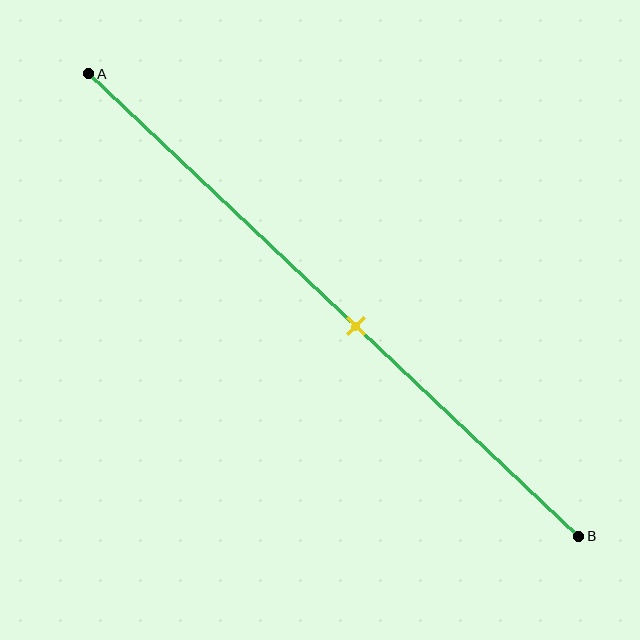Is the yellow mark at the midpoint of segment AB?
No, the mark is at about 55% from A, not at the 50% midpoint.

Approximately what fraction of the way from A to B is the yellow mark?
The yellow mark is approximately 55% of the way from A to B.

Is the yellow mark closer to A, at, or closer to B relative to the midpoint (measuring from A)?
The yellow mark is closer to point B than the midpoint of segment AB.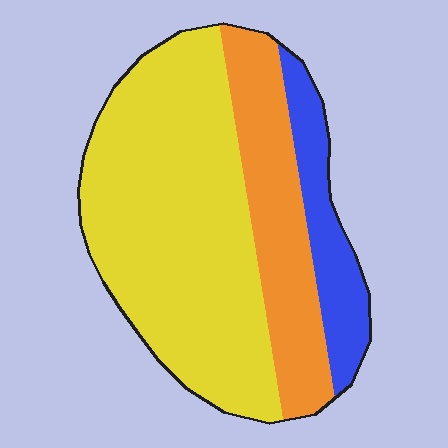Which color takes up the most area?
Yellow, at roughly 60%.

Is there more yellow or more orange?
Yellow.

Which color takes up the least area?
Blue, at roughly 15%.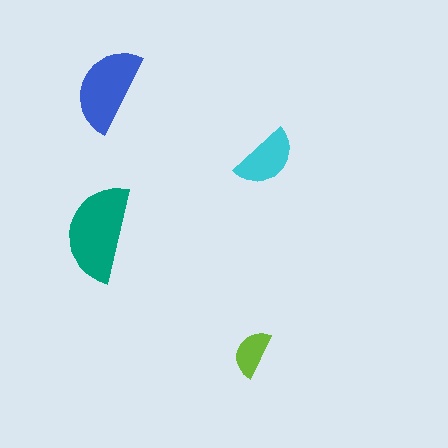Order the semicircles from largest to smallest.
the teal one, the blue one, the cyan one, the lime one.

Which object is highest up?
The blue semicircle is topmost.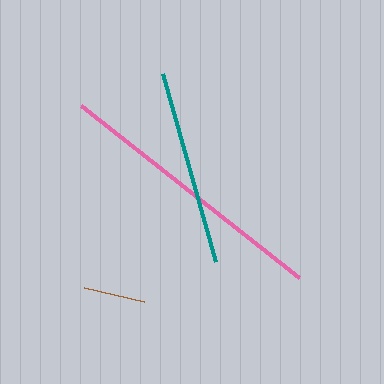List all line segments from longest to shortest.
From longest to shortest: pink, teal, brown.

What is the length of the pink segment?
The pink segment is approximately 278 pixels long.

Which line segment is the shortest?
The brown line is the shortest at approximately 61 pixels.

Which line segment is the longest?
The pink line is the longest at approximately 278 pixels.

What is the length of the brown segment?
The brown segment is approximately 61 pixels long.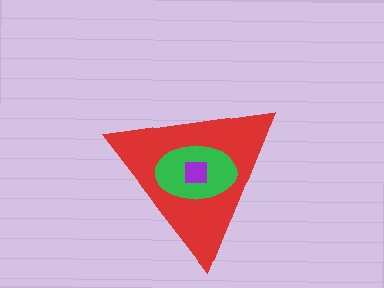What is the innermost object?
The purple square.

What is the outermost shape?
The red triangle.